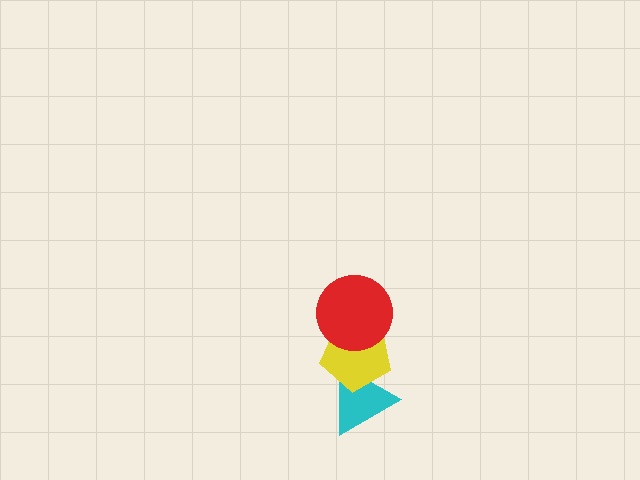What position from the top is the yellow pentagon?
The yellow pentagon is 2nd from the top.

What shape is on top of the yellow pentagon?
The red circle is on top of the yellow pentagon.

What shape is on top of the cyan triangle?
The yellow pentagon is on top of the cyan triangle.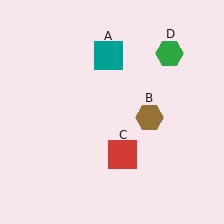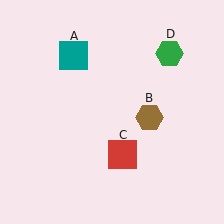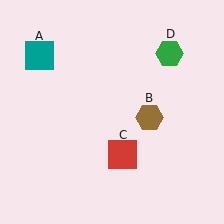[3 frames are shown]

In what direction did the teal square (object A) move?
The teal square (object A) moved left.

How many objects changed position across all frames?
1 object changed position: teal square (object A).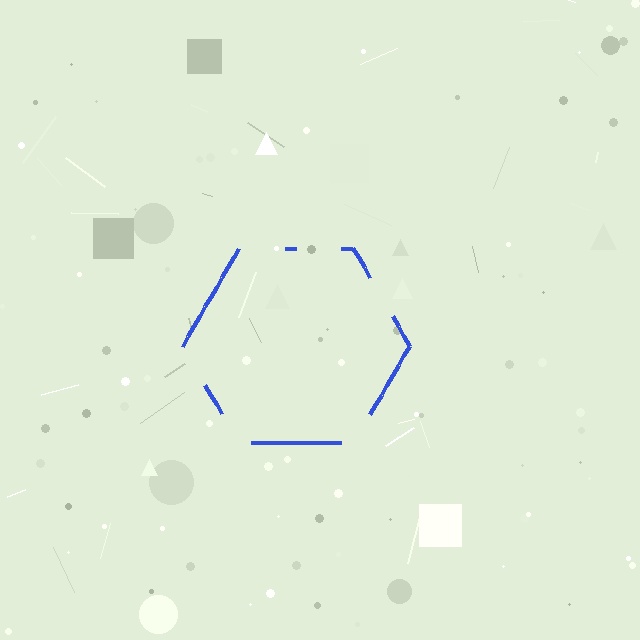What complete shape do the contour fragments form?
The contour fragments form a hexagon.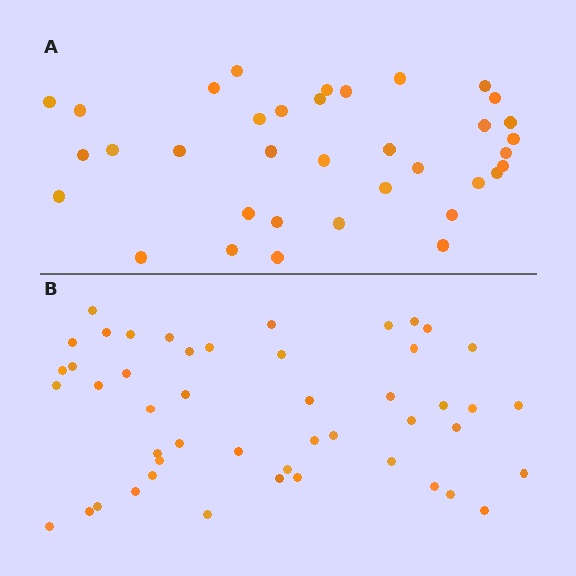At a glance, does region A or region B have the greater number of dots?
Region B (the bottom region) has more dots.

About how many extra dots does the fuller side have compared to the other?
Region B has roughly 12 or so more dots than region A.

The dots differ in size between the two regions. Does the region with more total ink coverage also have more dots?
No. Region A has more total ink coverage because its dots are larger, but region B actually contains more individual dots. Total area can be misleading — the number of items is what matters here.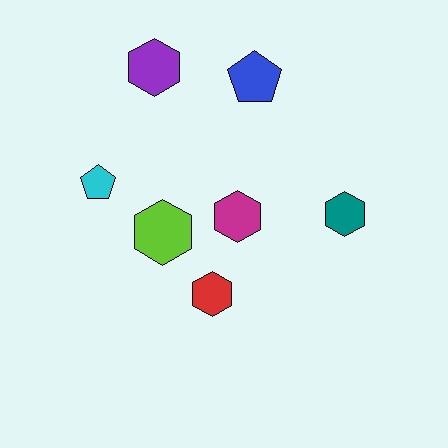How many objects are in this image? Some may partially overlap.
There are 7 objects.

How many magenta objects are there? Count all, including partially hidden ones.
There is 1 magenta object.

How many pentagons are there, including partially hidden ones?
There are 2 pentagons.